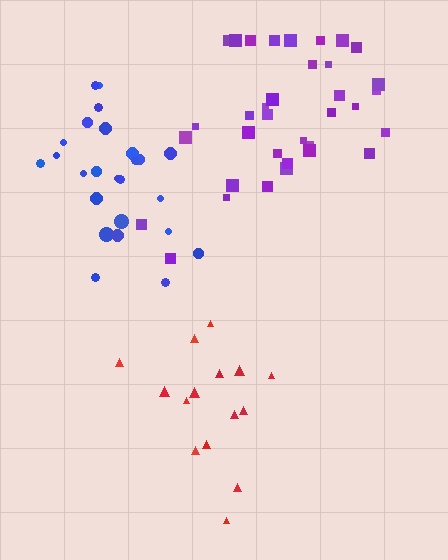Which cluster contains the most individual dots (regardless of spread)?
Purple (35).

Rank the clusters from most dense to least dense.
blue, purple, red.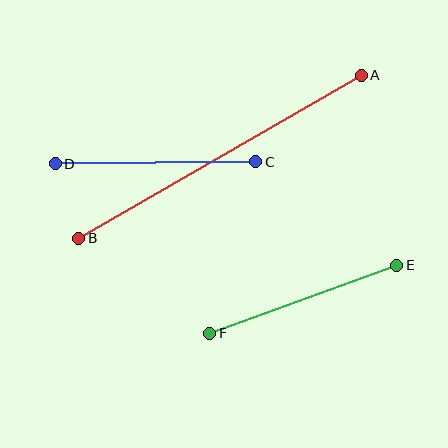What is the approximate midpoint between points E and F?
The midpoint is at approximately (303, 299) pixels.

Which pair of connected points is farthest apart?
Points A and B are farthest apart.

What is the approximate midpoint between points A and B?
The midpoint is at approximately (220, 157) pixels.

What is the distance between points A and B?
The distance is approximately 326 pixels.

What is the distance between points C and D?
The distance is approximately 200 pixels.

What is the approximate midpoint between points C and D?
The midpoint is at approximately (155, 163) pixels.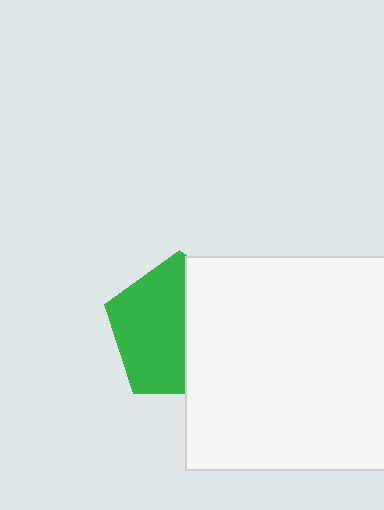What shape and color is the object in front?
The object in front is a white square.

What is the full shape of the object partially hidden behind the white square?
The partially hidden object is a green pentagon.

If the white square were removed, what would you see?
You would see the complete green pentagon.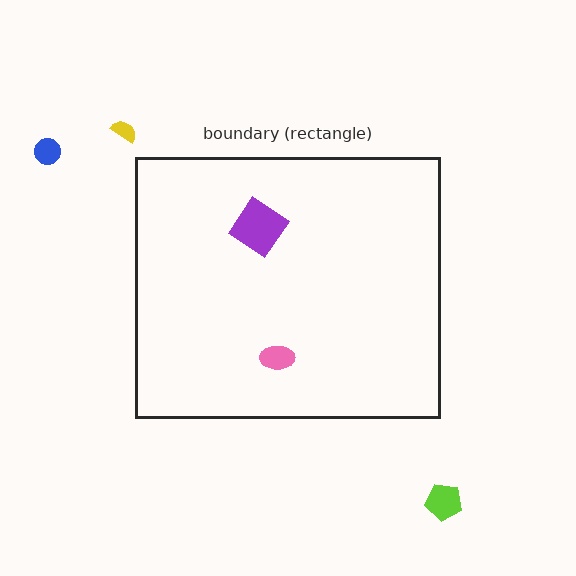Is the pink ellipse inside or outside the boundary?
Inside.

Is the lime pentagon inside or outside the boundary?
Outside.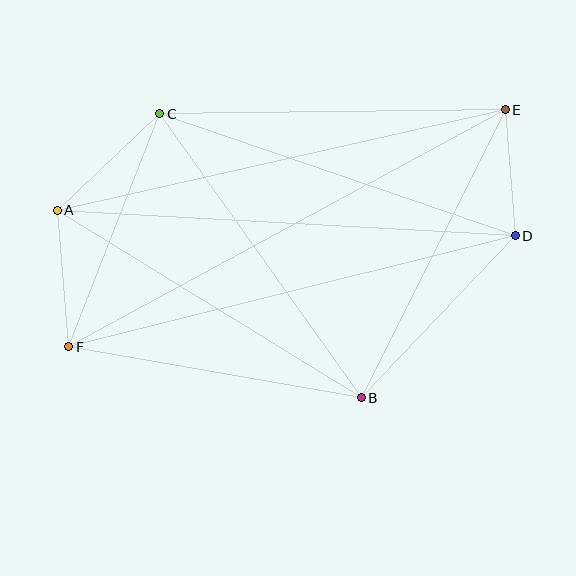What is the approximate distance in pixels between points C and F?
The distance between C and F is approximately 250 pixels.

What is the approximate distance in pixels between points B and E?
The distance between B and E is approximately 322 pixels.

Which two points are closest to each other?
Points D and E are closest to each other.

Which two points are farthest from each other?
Points E and F are farthest from each other.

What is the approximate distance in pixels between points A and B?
The distance between A and B is approximately 357 pixels.